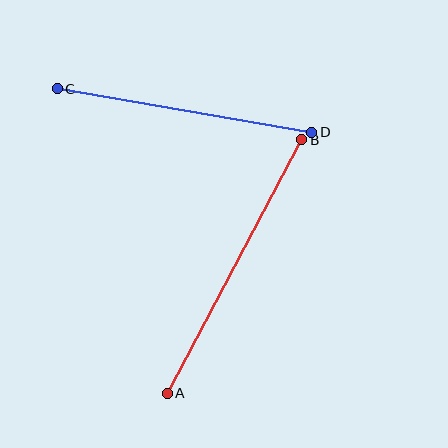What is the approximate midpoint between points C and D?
The midpoint is at approximately (184, 111) pixels.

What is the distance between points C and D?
The distance is approximately 258 pixels.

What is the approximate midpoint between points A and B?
The midpoint is at approximately (235, 266) pixels.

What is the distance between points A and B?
The distance is approximately 287 pixels.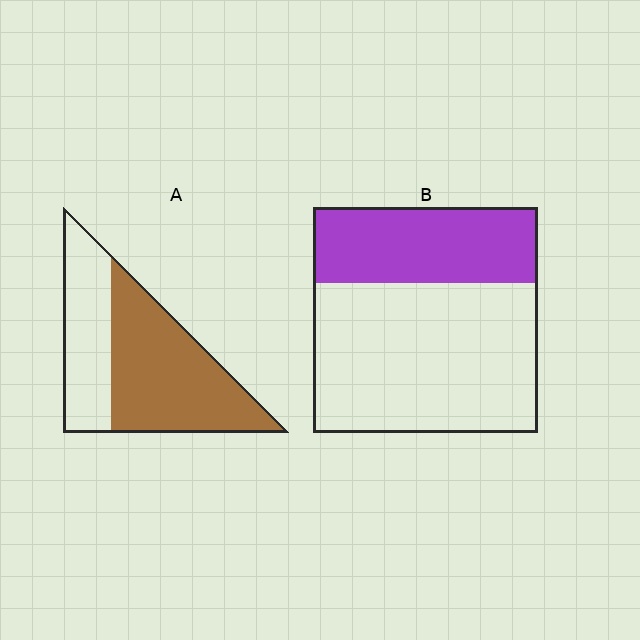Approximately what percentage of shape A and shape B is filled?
A is approximately 60% and B is approximately 35%.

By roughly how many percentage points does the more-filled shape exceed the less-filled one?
By roughly 30 percentage points (A over B).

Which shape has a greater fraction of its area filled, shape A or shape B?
Shape A.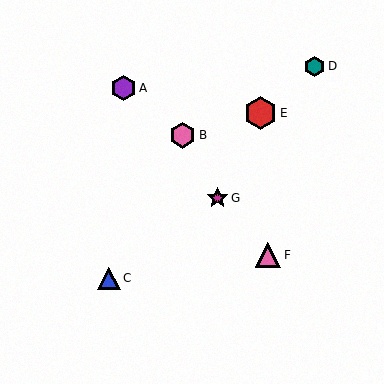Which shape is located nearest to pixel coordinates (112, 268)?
The blue triangle (labeled C) at (109, 278) is nearest to that location.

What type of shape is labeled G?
Shape G is a magenta star.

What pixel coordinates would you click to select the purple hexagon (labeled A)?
Click at (123, 88) to select the purple hexagon A.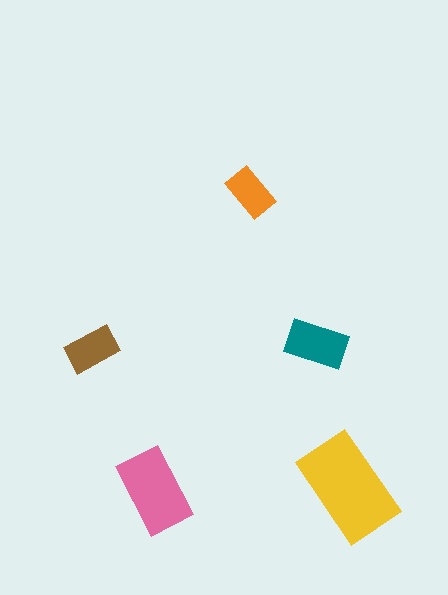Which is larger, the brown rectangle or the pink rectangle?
The pink one.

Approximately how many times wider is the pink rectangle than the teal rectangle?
About 1.5 times wider.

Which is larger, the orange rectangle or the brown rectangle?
The brown one.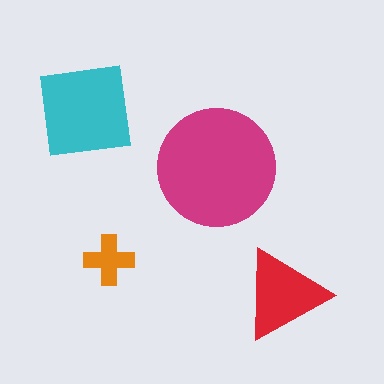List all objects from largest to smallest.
The magenta circle, the cyan square, the red triangle, the orange cross.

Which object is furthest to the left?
The cyan square is leftmost.